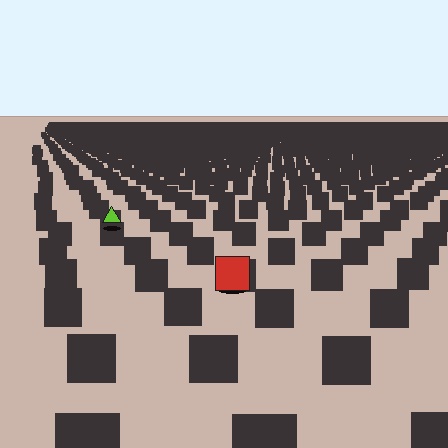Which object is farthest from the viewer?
The lime triangle is farthest from the viewer. It appears smaller and the ground texture around it is denser.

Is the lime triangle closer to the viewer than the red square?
No. The red square is closer — you can tell from the texture gradient: the ground texture is coarser near it.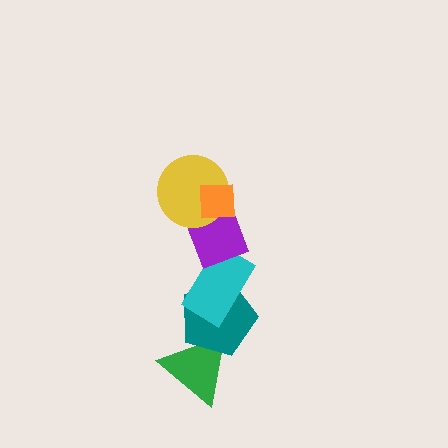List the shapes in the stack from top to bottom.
From top to bottom: the orange square, the yellow circle, the purple diamond, the cyan rectangle, the teal pentagon, the green triangle.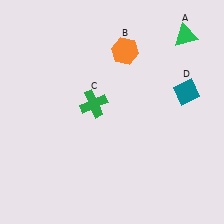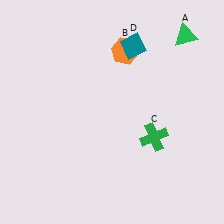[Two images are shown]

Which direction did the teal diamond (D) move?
The teal diamond (D) moved left.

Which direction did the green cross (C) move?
The green cross (C) moved right.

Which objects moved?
The objects that moved are: the green cross (C), the teal diamond (D).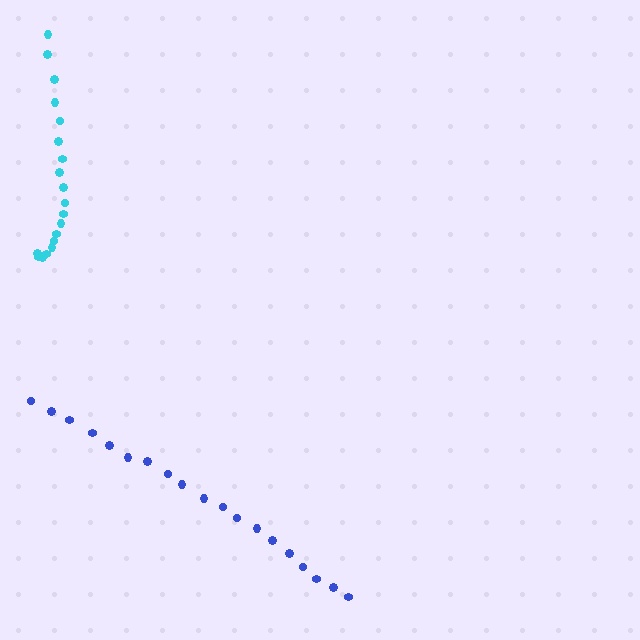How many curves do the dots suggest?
There are 2 distinct paths.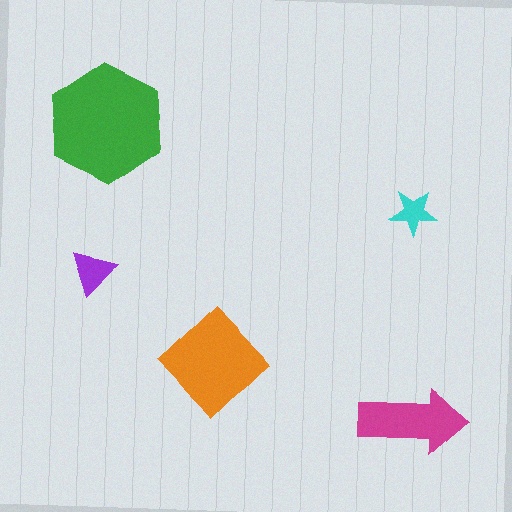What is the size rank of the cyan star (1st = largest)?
5th.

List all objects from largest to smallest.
The green hexagon, the orange diamond, the magenta arrow, the purple triangle, the cyan star.